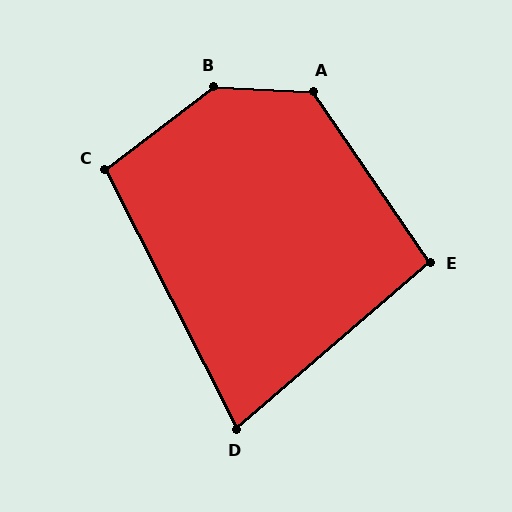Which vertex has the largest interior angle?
B, at approximately 140 degrees.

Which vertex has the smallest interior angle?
D, at approximately 76 degrees.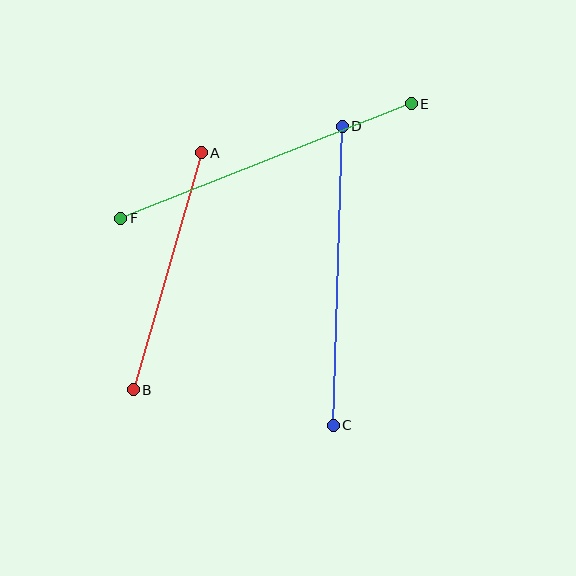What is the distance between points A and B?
The distance is approximately 247 pixels.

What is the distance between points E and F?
The distance is approximately 312 pixels.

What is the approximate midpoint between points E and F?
The midpoint is at approximately (266, 161) pixels.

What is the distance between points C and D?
The distance is approximately 299 pixels.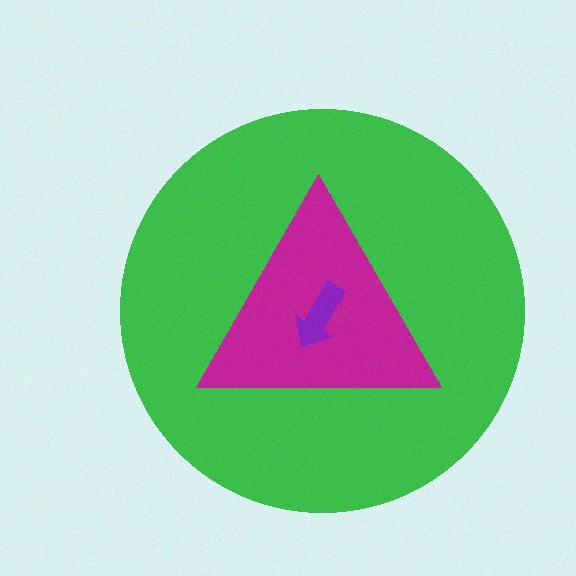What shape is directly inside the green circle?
The magenta triangle.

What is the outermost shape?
The green circle.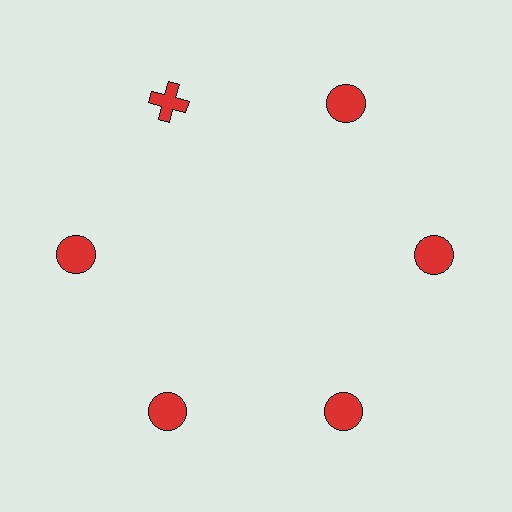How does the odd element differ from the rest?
It has a different shape: cross instead of circle.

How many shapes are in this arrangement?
There are 6 shapes arranged in a ring pattern.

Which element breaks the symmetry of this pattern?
The red cross at roughly the 11 o'clock position breaks the symmetry. All other shapes are red circles.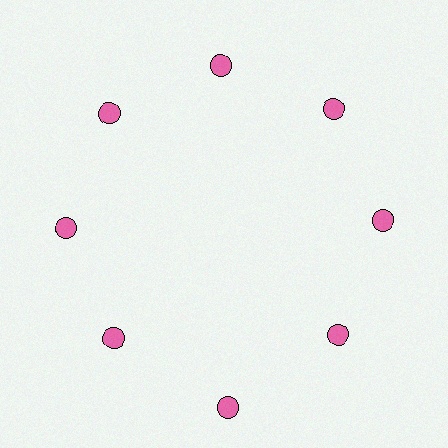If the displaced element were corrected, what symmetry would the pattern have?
It would have 8-fold rotational symmetry — the pattern would map onto itself every 45 degrees.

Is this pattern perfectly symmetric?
No. The 8 pink circles are arranged in a ring, but one element near the 6 o'clock position is pushed outward from the center, breaking the 8-fold rotational symmetry.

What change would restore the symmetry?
The symmetry would be restored by moving it inward, back onto the ring so that all 8 circles sit at equal angles and equal distance from the center.